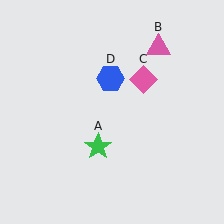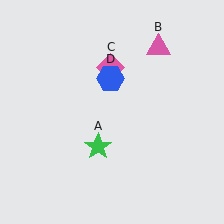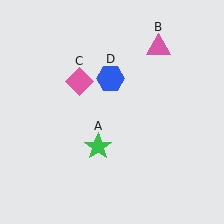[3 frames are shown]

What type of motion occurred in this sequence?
The pink diamond (object C) rotated counterclockwise around the center of the scene.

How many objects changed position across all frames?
1 object changed position: pink diamond (object C).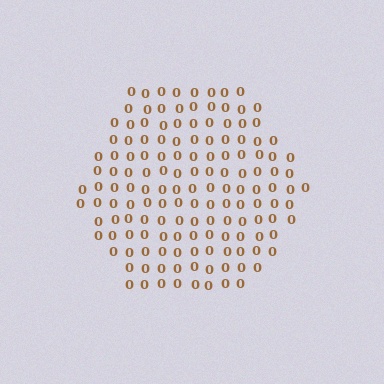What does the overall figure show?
The overall figure shows a hexagon.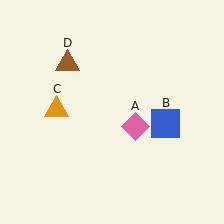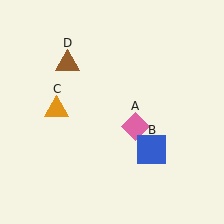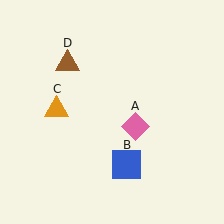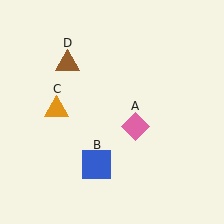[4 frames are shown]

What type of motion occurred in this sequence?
The blue square (object B) rotated clockwise around the center of the scene.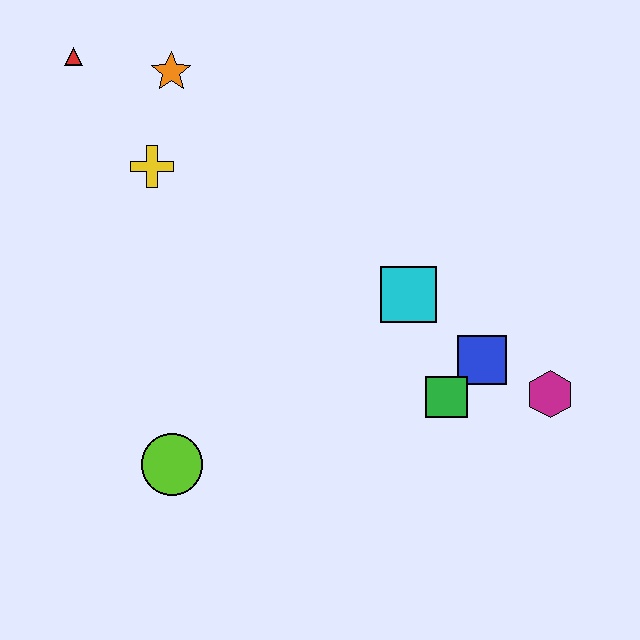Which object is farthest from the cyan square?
The red triangle is farthest from the cyan square.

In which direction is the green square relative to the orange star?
The green square is below the orange star.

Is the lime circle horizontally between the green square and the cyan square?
No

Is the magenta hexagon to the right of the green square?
Yes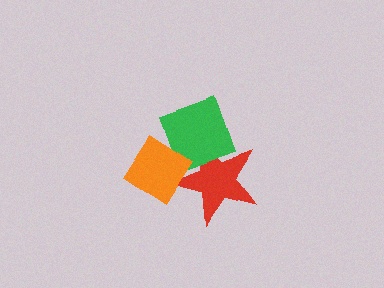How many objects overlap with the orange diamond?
2 objects overlap with the orange diamond.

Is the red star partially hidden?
Yes, it is partially covered by another shape.